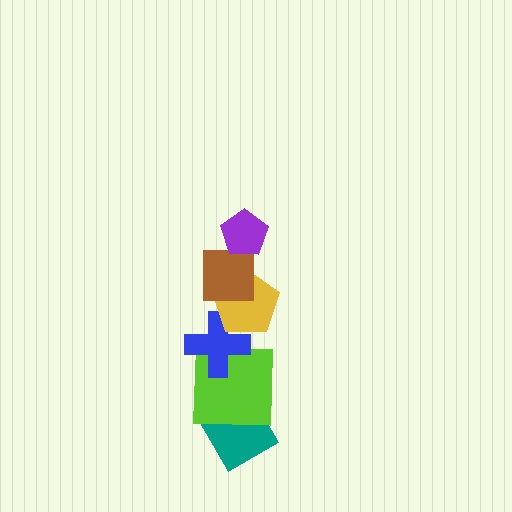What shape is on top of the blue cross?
The yellow pentagon is on top of the blue cross.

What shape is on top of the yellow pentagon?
The brown square is on top of the yellow pentagon.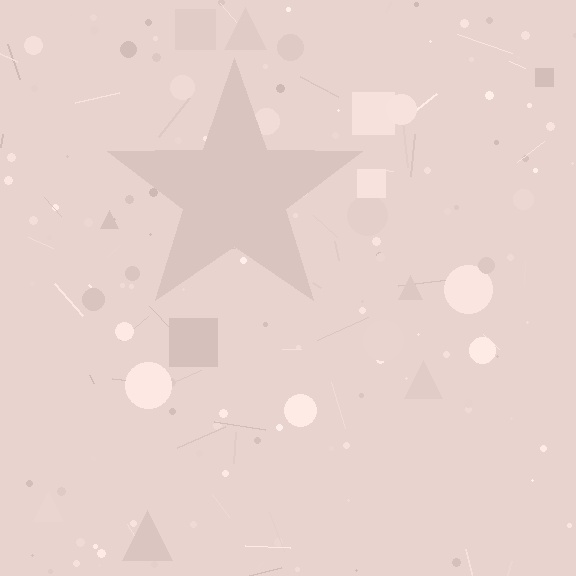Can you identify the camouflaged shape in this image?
The camouflaged shape is a star.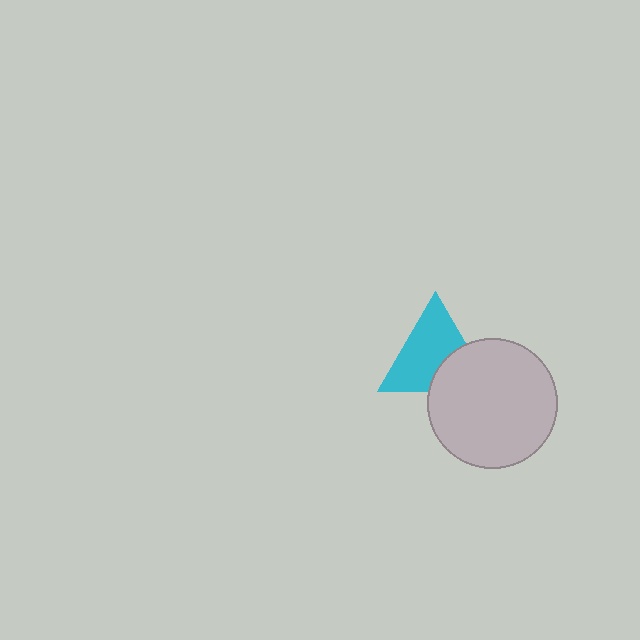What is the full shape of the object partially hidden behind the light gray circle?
The partially hidden object is a cyan triangle.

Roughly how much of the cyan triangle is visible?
Most of it is visible (roughly 68%).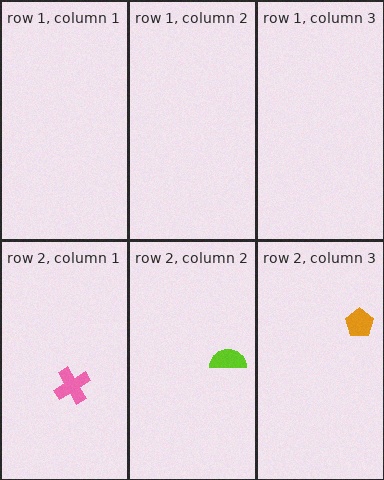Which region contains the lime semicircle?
The row 2, column 2 region.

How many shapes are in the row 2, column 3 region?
1.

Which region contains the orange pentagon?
The row 2, column 3 region.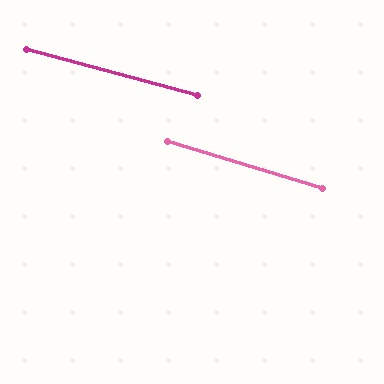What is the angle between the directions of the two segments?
Approximately 2 degrees.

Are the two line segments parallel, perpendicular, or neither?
Parallel — their directions differ by only 1.5°.